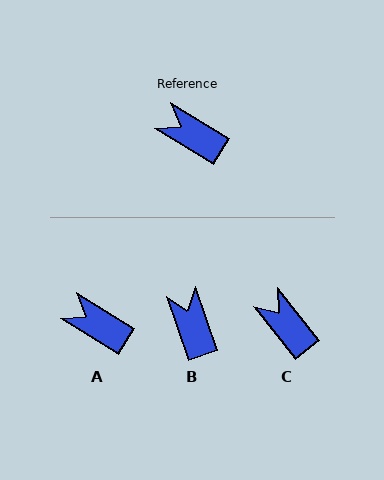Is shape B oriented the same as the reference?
No, it is off by about 40 degrees.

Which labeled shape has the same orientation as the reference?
A.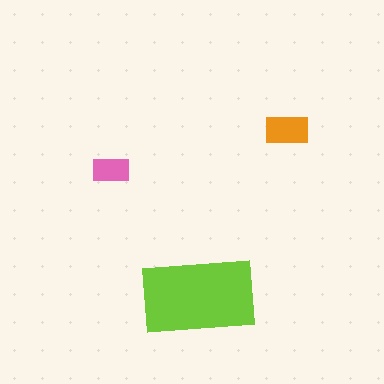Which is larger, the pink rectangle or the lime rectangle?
The lime one.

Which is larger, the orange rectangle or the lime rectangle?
The lime one.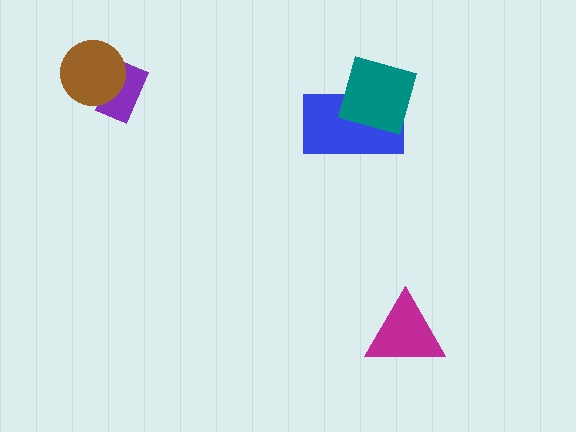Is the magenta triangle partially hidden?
No, no other shape covers it.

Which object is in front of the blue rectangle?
The teal square is in front of the blue rectangle.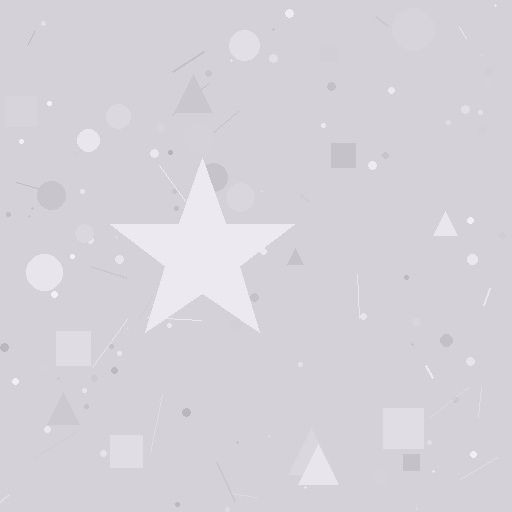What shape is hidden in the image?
A star is hidden in the image.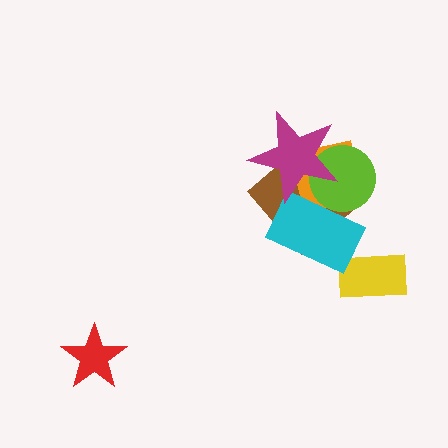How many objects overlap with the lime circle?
4 objects overlap with the lime circle.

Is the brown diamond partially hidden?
Yes, it is partially covered by another shape.